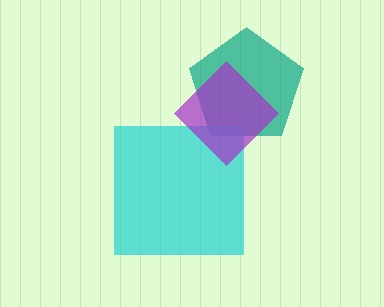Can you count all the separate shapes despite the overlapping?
Yes, there are 3 separate shapes.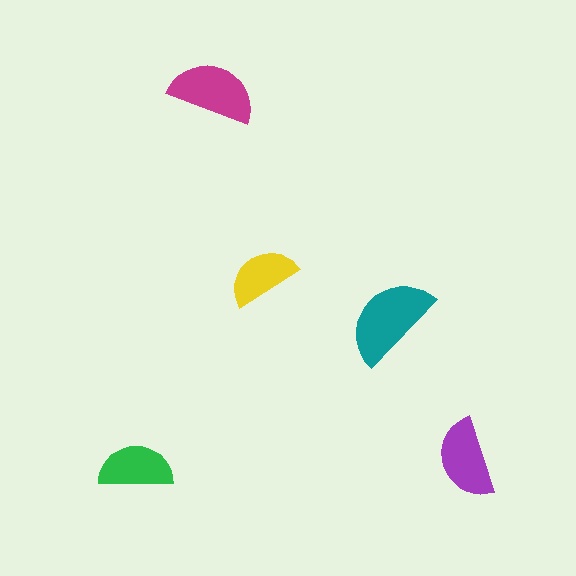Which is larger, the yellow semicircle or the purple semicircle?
The purple one.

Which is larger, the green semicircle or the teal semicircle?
The teal one.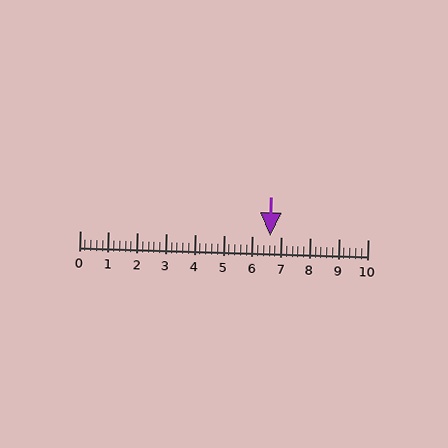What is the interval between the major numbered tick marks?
The major tick marks are spaced 1 units apart.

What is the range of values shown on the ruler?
The ruler shows values from 0 to 10.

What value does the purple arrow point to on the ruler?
The purple arrow points to approximately 6.6.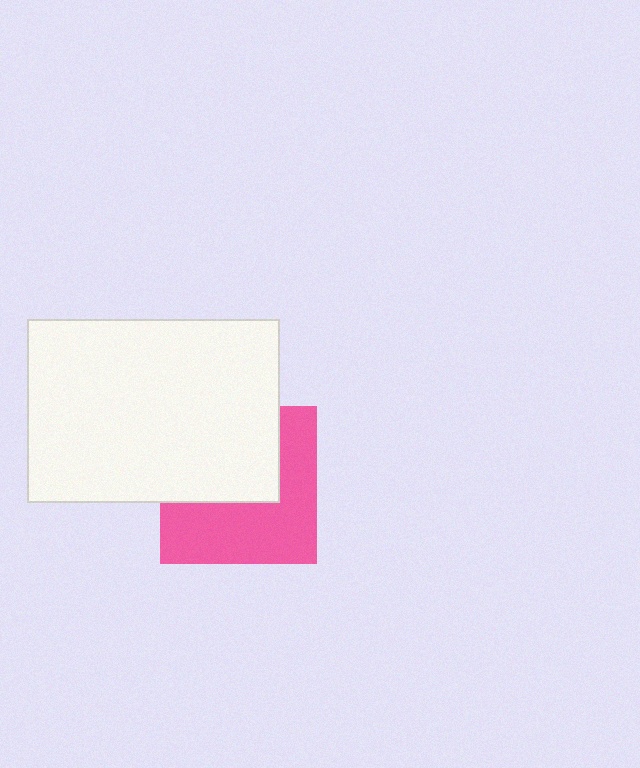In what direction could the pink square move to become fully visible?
The pink square could move down. That would shift it out from behind the white rectangle entirely.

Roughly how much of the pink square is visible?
About half of it is visible (roughly 53%).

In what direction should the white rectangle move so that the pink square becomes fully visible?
The white rectangle should move up. That is the shortest direction to clear the overlap and leave the pink square fully visible.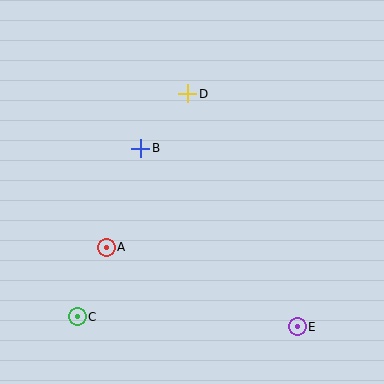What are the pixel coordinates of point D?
Point D is at (188, 94).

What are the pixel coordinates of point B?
Point B is at (141, 148).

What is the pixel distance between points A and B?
The distance between A and B is 105 pixels.